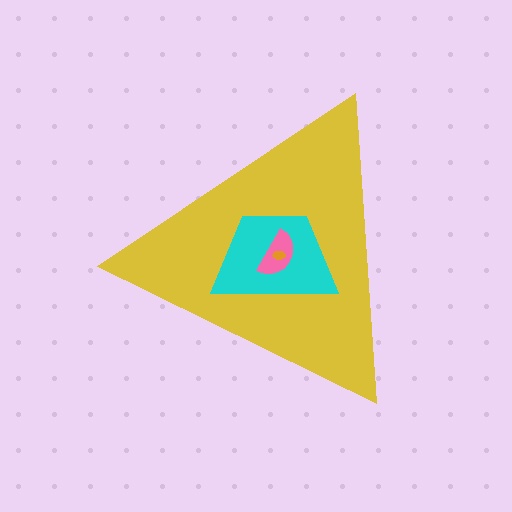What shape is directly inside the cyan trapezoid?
The pink semicircle.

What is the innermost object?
The orange ellipse.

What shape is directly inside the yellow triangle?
The cyan trapezoid.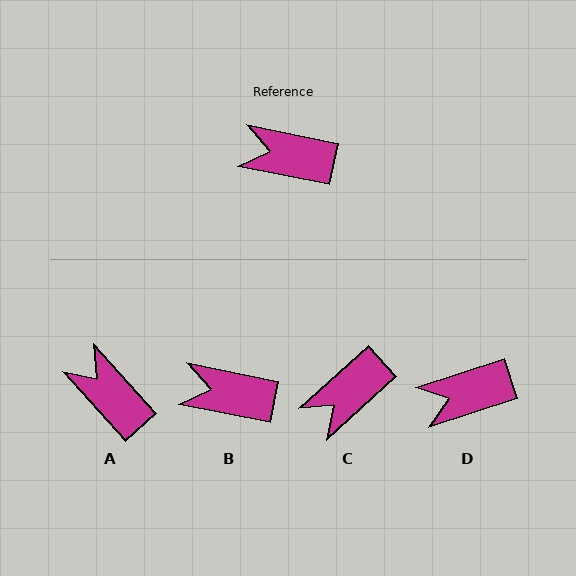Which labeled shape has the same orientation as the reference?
B.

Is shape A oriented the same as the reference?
No, it is off by about 37 degrees.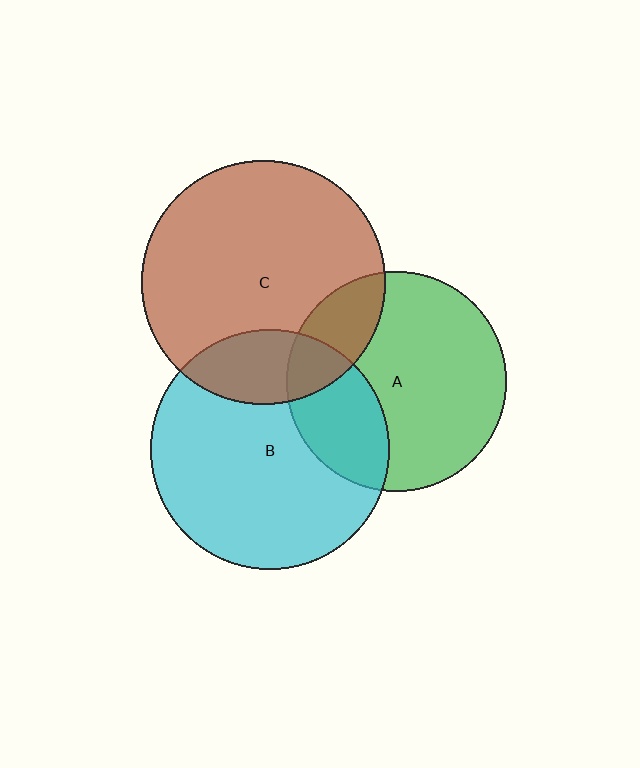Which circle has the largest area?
Circle C (brown).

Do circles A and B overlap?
Yes.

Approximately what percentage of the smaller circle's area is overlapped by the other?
Approximately 30%.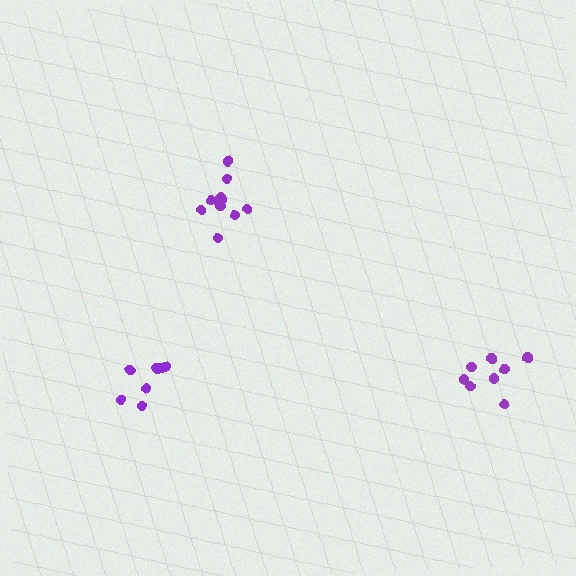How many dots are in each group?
Group 1: 8 dots, Group 2: 7 dots, Group 3: 11 dots (26 total).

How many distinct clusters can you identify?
There are 3 distinct clusters.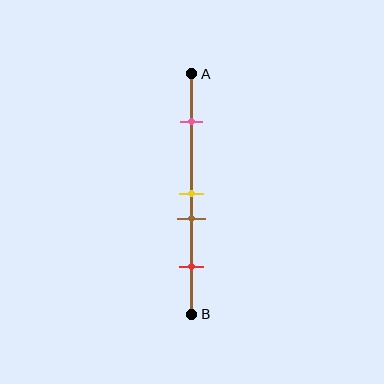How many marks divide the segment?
There are 4 marks dividing the segment.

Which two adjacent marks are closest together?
The yellow and brown marks are the closest adjacent pair.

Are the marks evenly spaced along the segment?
No, the marks are not evenly spaced.